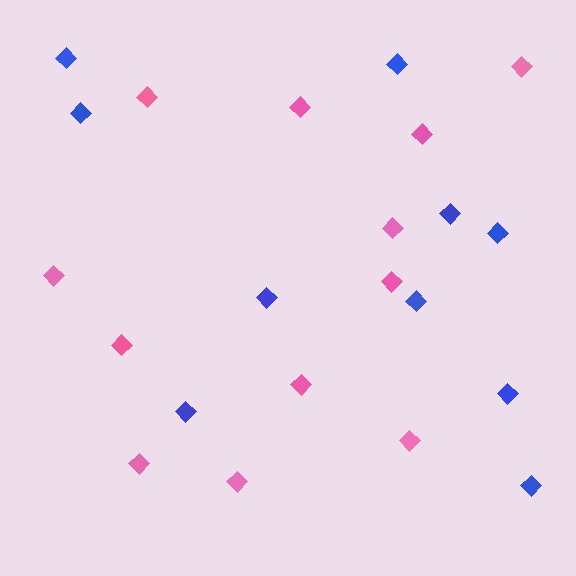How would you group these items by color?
There are 2 groups: one group of blue diamonds (10) and one group of pink diamonds (12).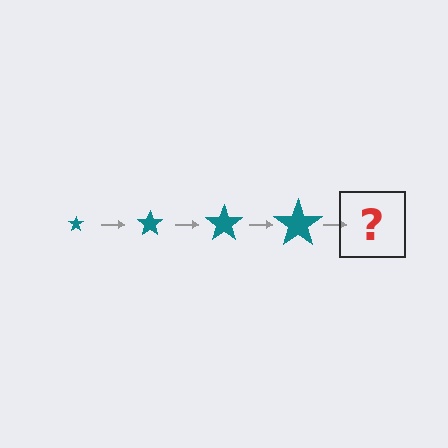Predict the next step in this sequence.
The next step is a teal star, larger than the previous one.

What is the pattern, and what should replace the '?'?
The pattern is that the star gets progressively larger each step. The '?' should be a teal star, larger than the previous one.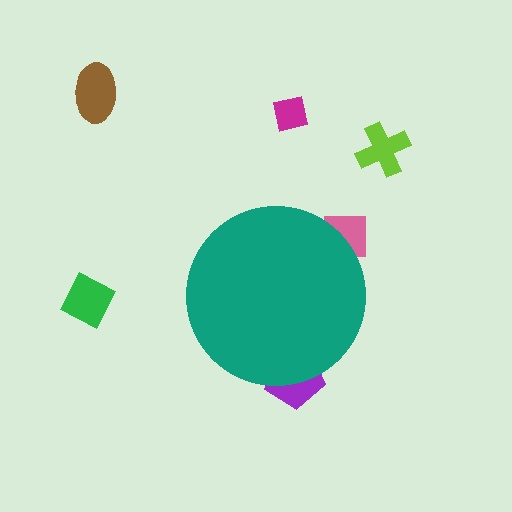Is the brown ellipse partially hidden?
No, the brown ellipse is fully visible.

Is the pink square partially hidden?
Yes, the pink square is partially hidden behind the teal circle.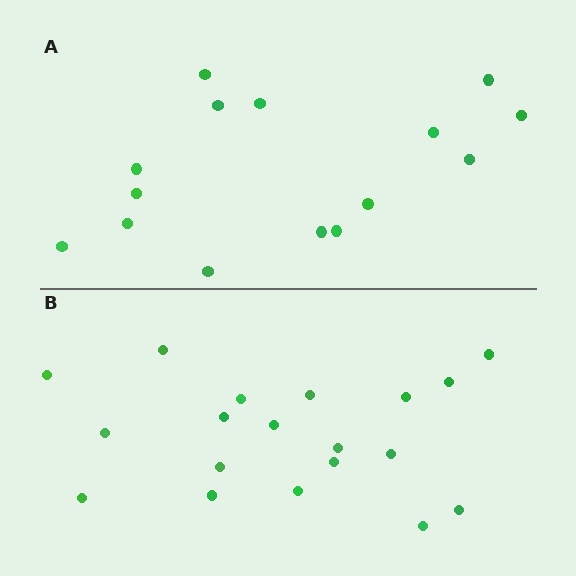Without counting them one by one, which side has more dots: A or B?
Region B (the bottom region) has more dots.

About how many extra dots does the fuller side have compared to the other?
Region B has about 4 more dots than region A.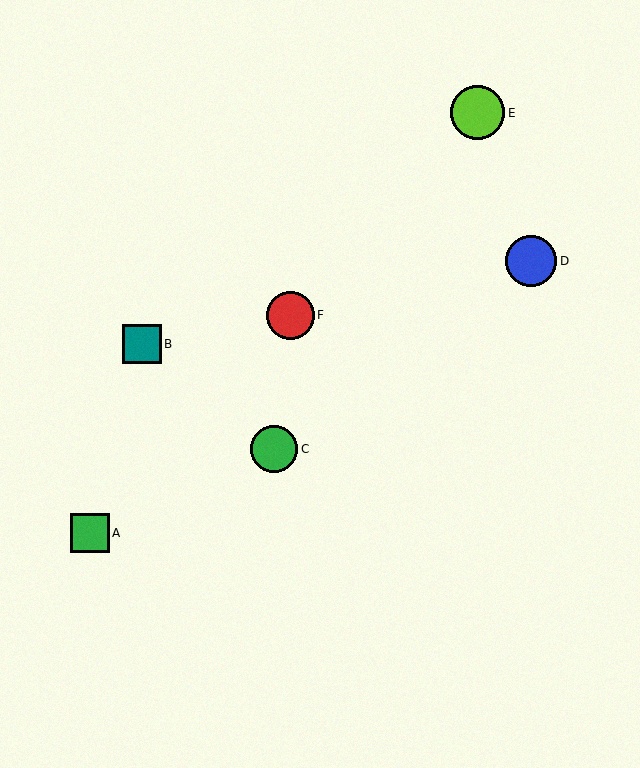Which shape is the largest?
The lime circle (labeled E) is the largest.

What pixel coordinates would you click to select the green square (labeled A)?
Click at (90, 533) to select the green square A.